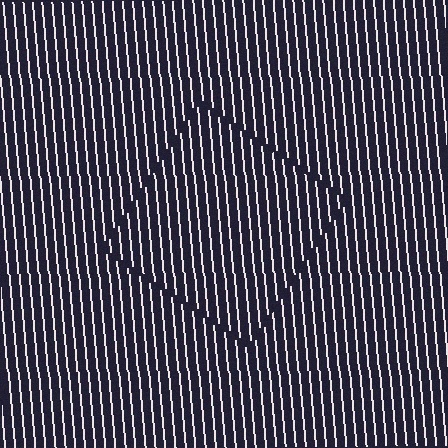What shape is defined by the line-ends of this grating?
An illusory square. The interior of the shape contains the same grating, shifted by half a period — the contour is defined by the phase discontinuity where line-ends from the inner and outer gratings abut.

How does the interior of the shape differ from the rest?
The interior of the shape contains the same grating, shifted by half a period — the contour is defined by the phase discontinuity where line-ends from the inner and outer gratings abut.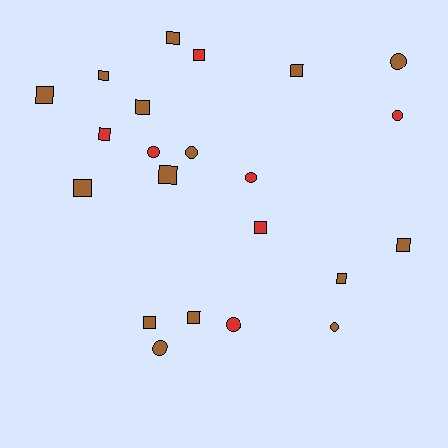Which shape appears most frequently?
Square, with 14 objects.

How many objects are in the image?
There are 22 objects.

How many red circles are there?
There are 4 red circles.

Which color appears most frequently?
Brown, with 15 objects.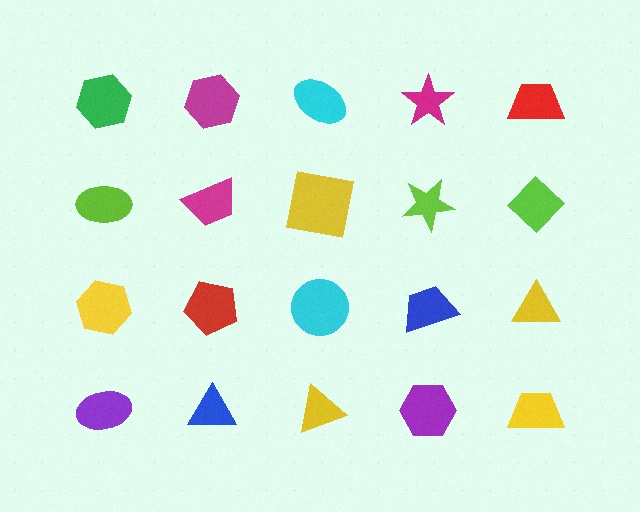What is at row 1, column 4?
A magenta star.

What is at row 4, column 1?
A purple ellipse.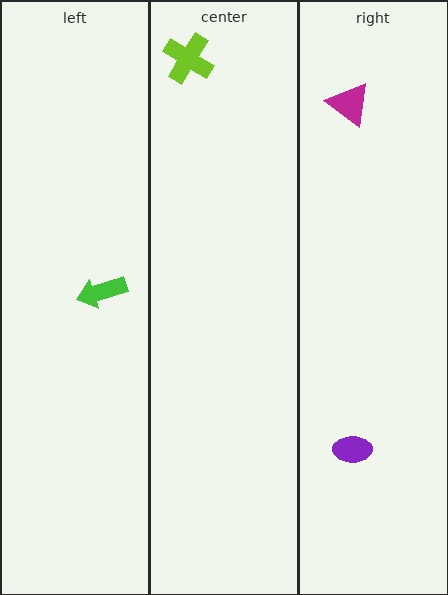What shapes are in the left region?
The green arrow.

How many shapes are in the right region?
2.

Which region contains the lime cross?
The center region.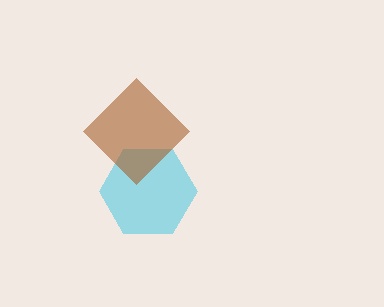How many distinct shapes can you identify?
There are 2 distinct shapes: a cyan hexagon, a brown diamond.